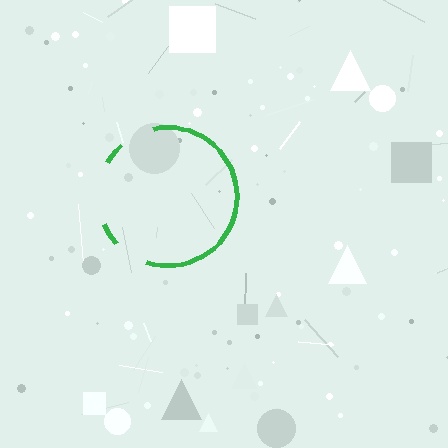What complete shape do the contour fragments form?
The contour fragments form a circle.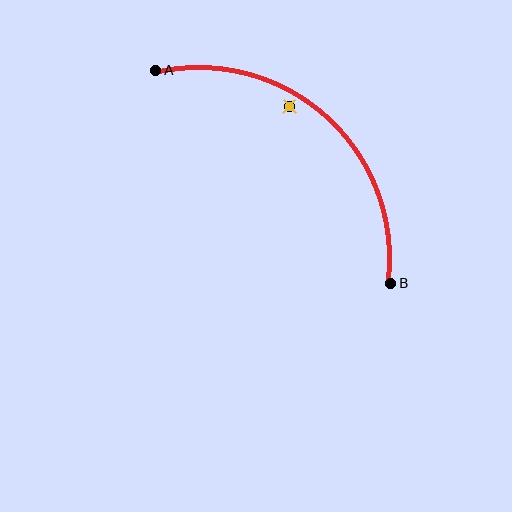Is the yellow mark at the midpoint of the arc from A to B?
No — the yellow mark does not lie on the arc at all. It sits slightly inside the curve.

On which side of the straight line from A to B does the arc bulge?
The arc bulges above and to the right of the straight line connecting A and B.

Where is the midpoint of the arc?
The arc midpoint is the point on the curve farthest from the straight line joining A and B. It sits above and to the right of that line.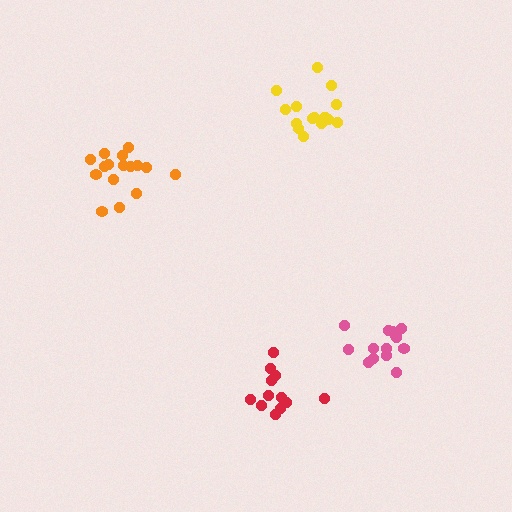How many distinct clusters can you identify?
There are 4 distinct clusters.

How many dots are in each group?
Group 1: 16 dots, Group 2: 12 dots, Group 3: 16 dots, Group 4: 16 dots (60 total).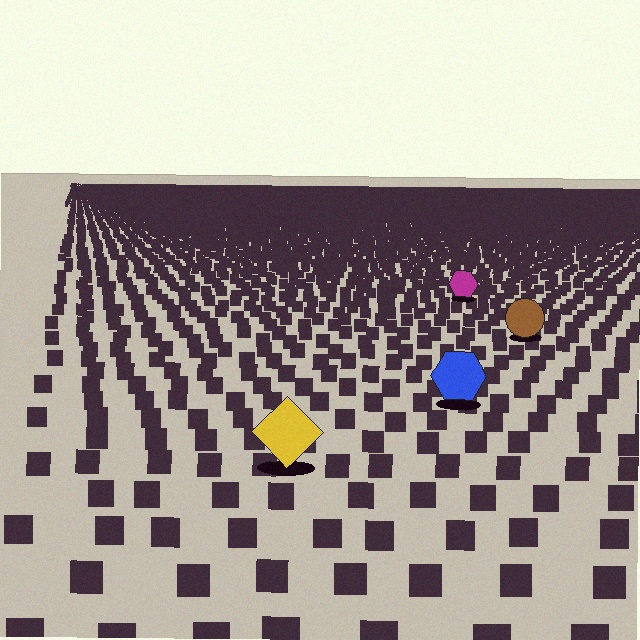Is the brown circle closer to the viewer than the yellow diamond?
No. The yellow diamond is closer — you can tell from the texture gradient: the ground texture is coarser near it.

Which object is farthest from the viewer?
The magenta hexagon is farthest from the viewer. It appears smaller and the ground texture around it is denser.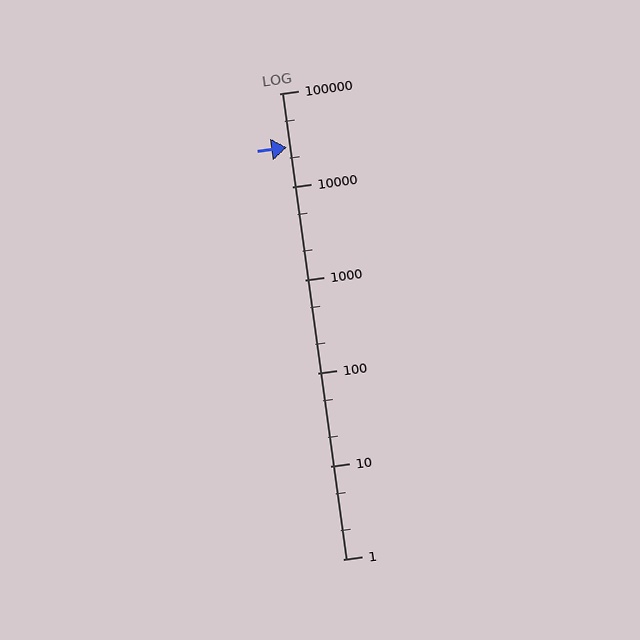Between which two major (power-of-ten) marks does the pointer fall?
The pointer is between 10000 and 100000.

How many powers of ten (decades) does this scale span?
The scale spans 5 decades, from 1 to 100000.